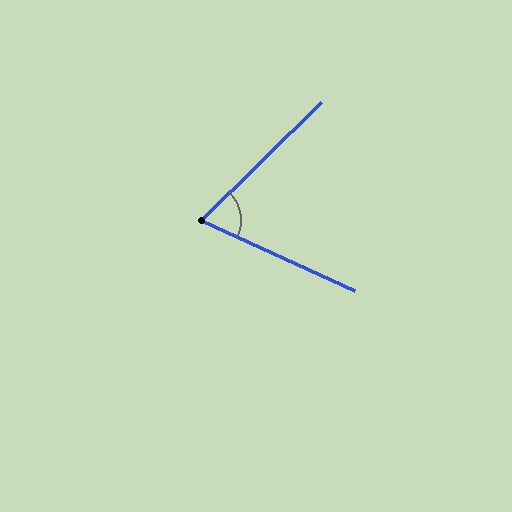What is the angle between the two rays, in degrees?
Approximately 69 degrees.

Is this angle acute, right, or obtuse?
It is acute.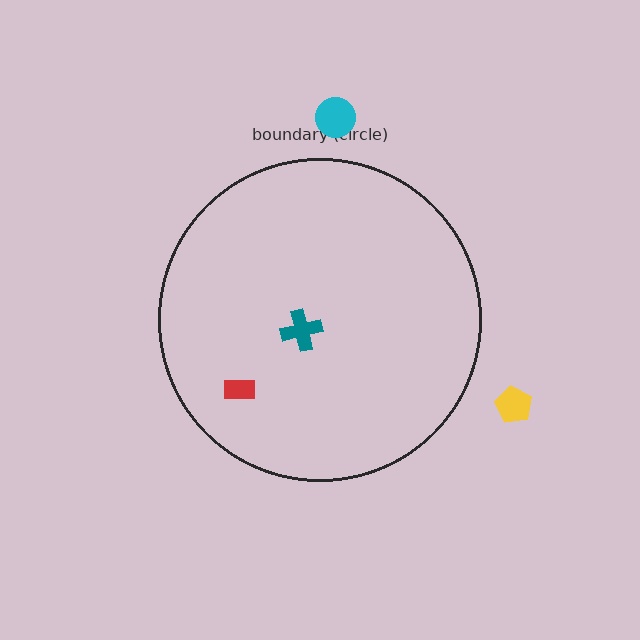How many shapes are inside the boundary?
2 inside, 2 outside.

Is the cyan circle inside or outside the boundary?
Outside.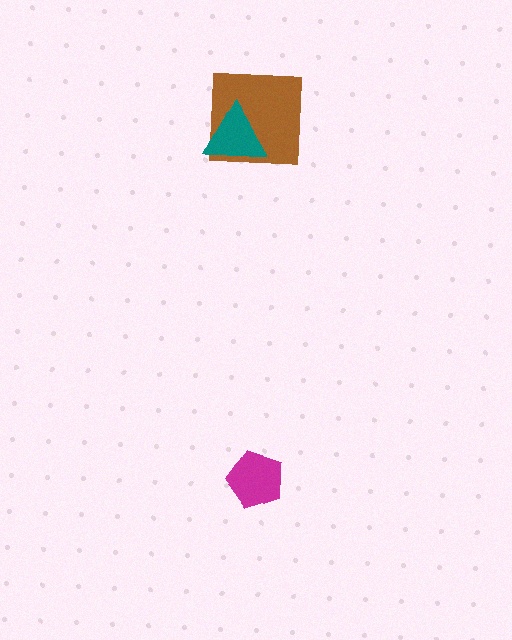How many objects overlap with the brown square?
1 object overlaps with the brown square.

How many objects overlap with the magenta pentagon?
0 objects overlap with the magenta pentagon.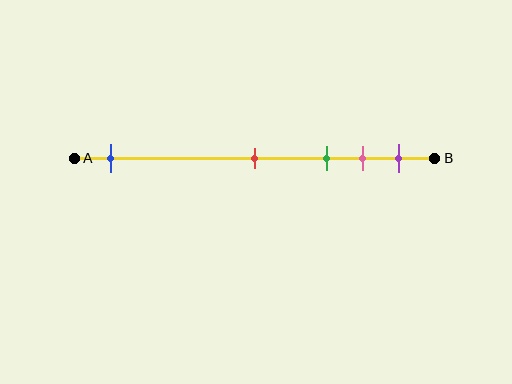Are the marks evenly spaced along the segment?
No, the marks are not evenly spaced.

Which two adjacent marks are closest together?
The pink and purple marks are the closest adjacent pair.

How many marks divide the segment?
There are 5 marks dividing the segment.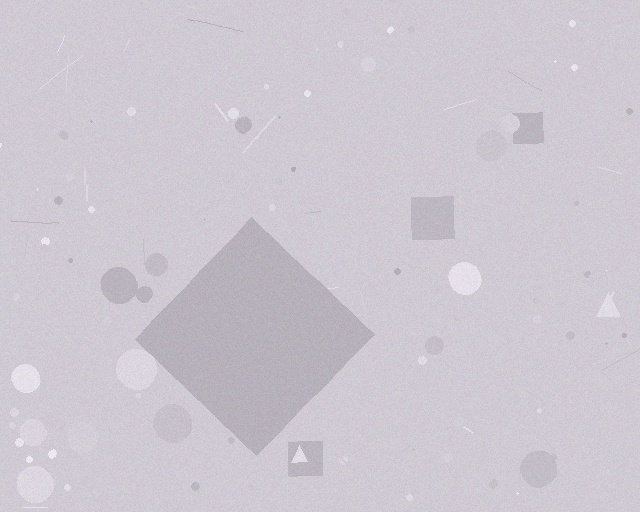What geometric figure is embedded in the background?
A diamond is embedded in the background.